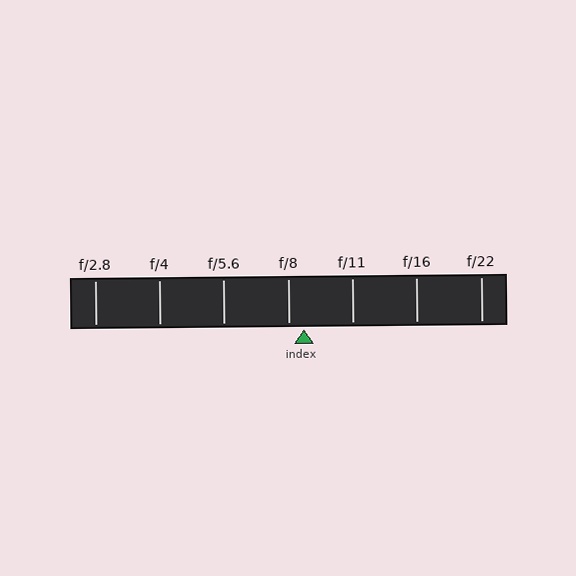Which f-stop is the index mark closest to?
The index mark is closest to f/8.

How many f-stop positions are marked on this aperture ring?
There are 7 f-stop positions marked.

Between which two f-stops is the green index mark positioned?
The index mark is between f/8 and f/11.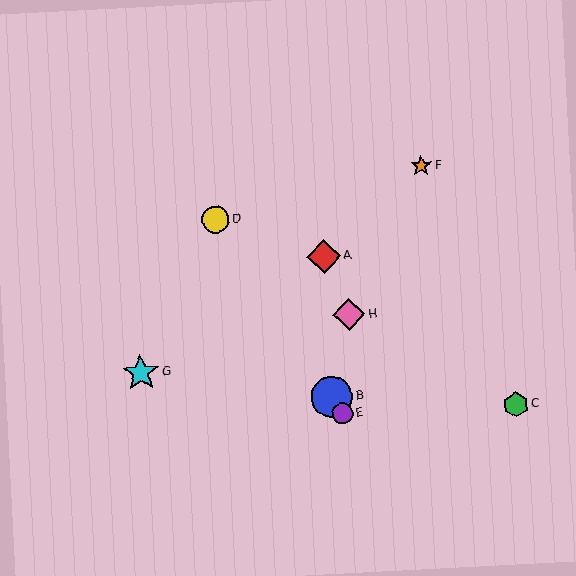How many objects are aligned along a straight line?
3 objects (B, D, E) are aligned along a straight line.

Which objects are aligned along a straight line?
Objects B, D, E are aligned along a straight line.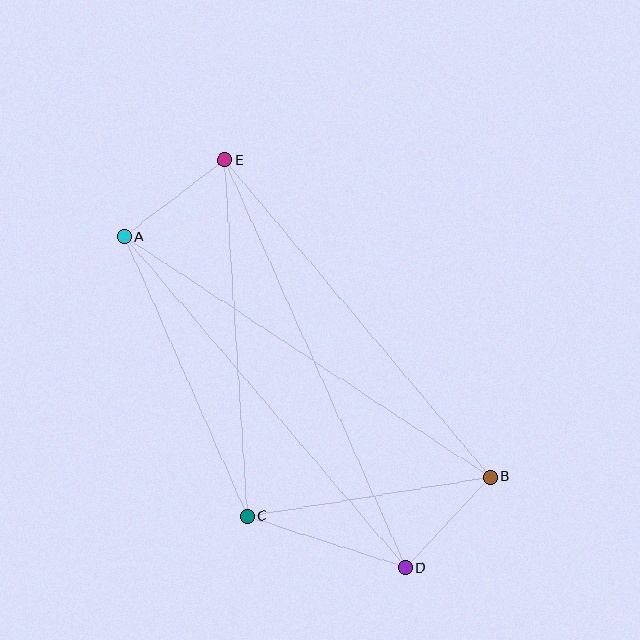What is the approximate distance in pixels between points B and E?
The distance between B and E is approximately 413 pixels.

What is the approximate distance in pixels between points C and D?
The distance between C and D is approximately 166 pixels.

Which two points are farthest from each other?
Points D and E are farthest from each other.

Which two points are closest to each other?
Points B and D are closest to each other.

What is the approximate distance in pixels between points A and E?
The distance between A and E is approximately 127 pixels.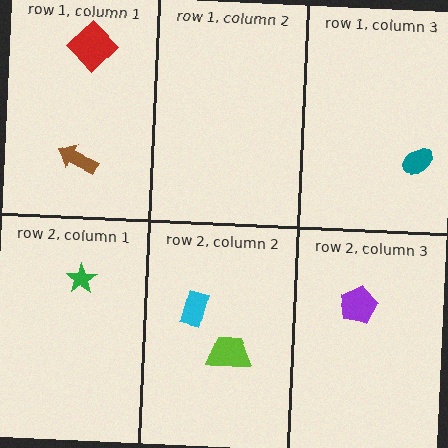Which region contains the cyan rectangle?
The row 2, column 2 region.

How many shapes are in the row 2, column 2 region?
2.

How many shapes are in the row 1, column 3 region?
1.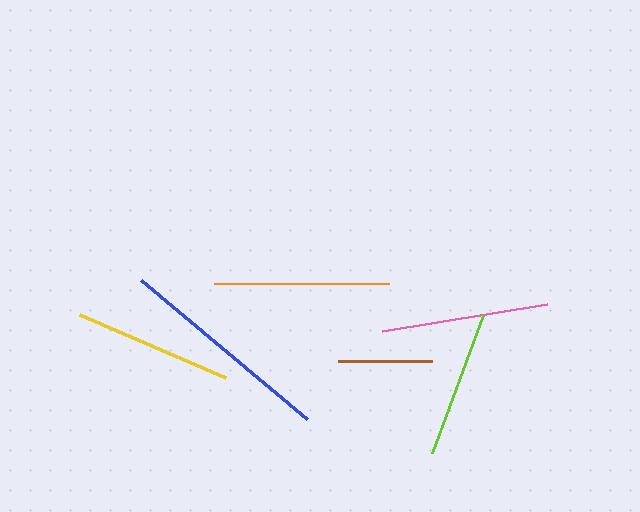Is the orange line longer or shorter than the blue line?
The blue line is longer than the orange line.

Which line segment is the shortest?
The brown line is the shortest at approximately 94 pixels.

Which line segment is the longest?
The blue line is the longest at approximately 217 pixels.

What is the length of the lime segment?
The lime segment is approximately 147 pixels long.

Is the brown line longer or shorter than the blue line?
The blue line is longer than the brown line.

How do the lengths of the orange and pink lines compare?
The orange and pink lines are approximately the same length.